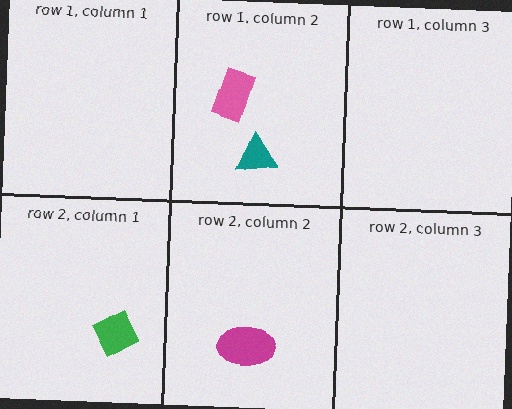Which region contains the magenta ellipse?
The row 2, column 2 region.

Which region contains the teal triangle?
The row 1, column 2 region.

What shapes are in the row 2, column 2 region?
The magenta ellipse.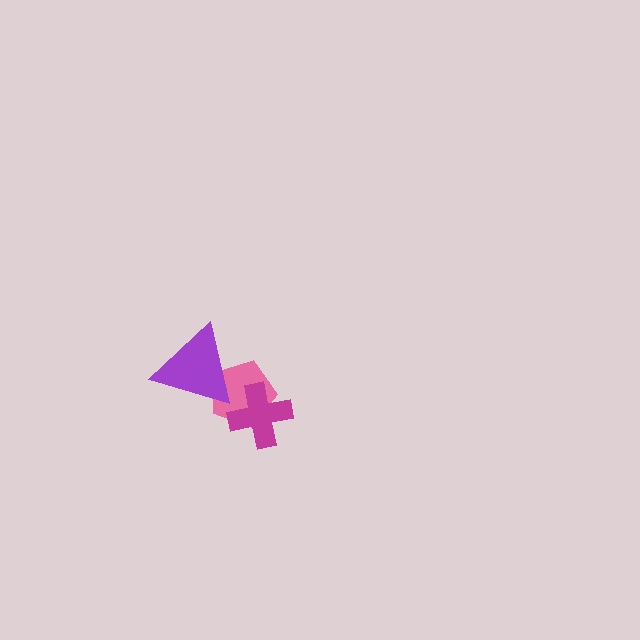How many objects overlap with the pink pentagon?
2 objects overlap with the pink pentagon.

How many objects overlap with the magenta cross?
1 object overlaps with the magenta cross.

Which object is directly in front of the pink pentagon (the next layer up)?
The purple triangle is directly in front of the pink pentagon.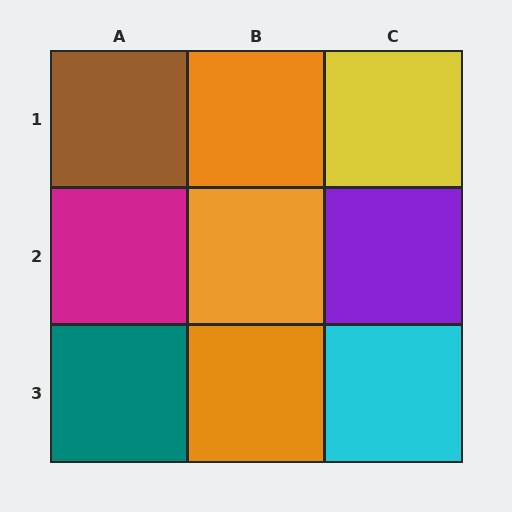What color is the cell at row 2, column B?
Orange.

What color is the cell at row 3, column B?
Orange.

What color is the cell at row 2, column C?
Purple.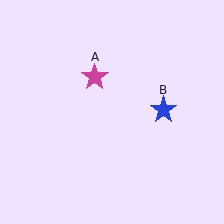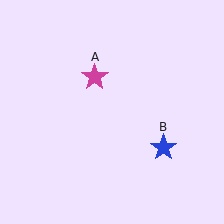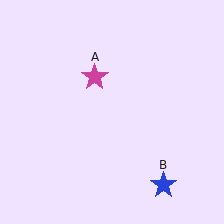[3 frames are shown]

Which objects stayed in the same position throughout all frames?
Magenta star (object A) remained stationary.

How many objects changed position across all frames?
1 object changed position: blue star (object B).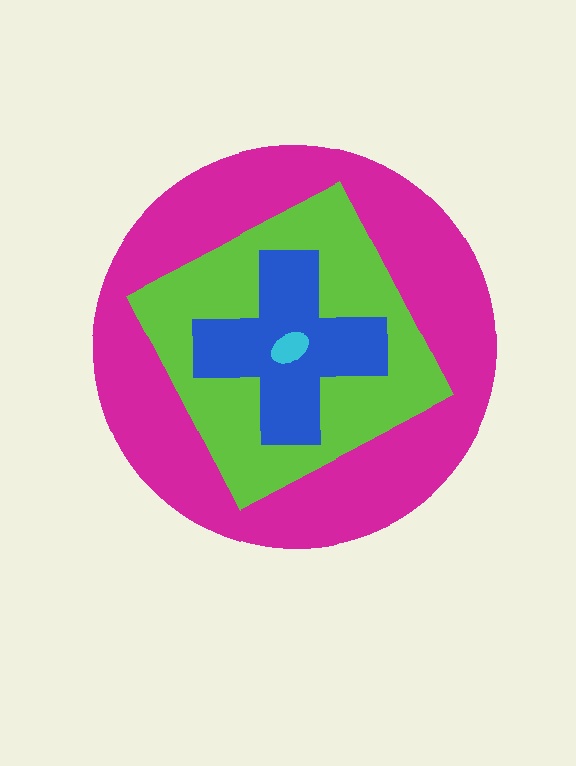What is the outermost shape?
The magenta circle.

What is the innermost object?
The cyan ellipse.